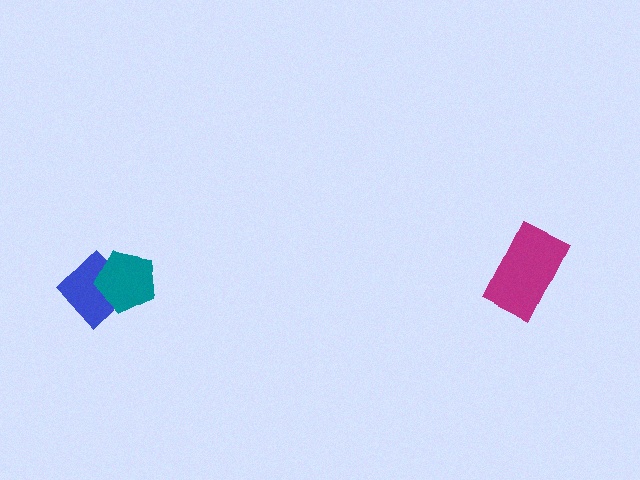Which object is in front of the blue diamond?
The teal pentagon is in front of the blue diamond.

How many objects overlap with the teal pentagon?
1 object overlaps with the teal pentagon.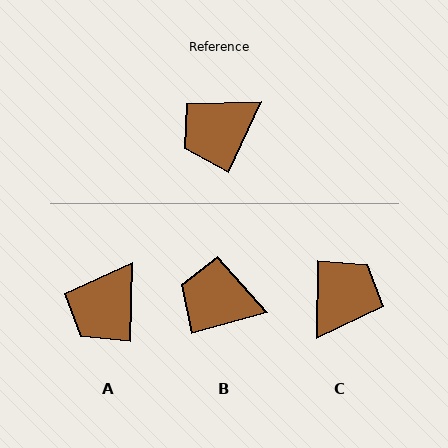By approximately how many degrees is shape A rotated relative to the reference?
Approximately 23 degrees counter-clockwise.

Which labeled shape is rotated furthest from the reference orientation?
C, about 156 degrees away.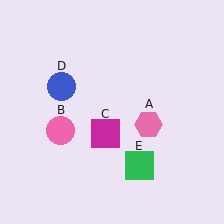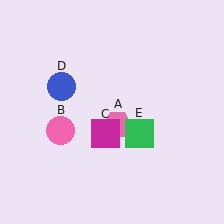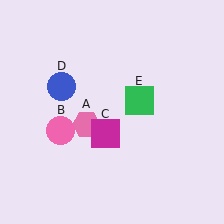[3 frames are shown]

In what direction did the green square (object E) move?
The green square (object E) moved up.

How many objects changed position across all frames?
2 objects changed position: pink hexagon (object A), green square (object E).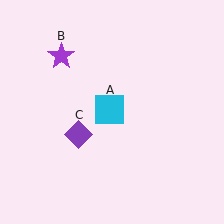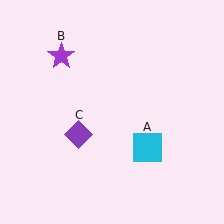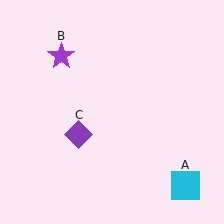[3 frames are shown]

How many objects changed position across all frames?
1 object changed position: cyan square (object A).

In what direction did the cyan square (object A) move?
The cyan square (object A) moved down and to the right.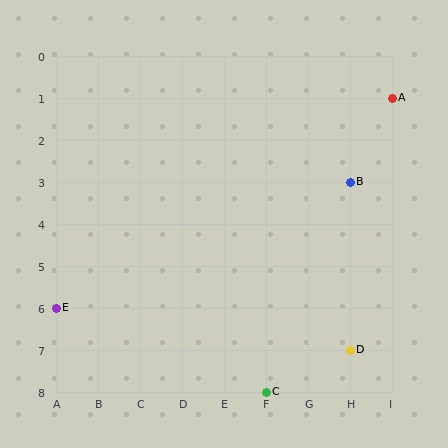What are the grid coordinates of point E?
Point E is at grid coordinates (A, 6).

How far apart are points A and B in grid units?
Points A and B are 1 column and 2 rows apart (about 2.2 grid units diagonally).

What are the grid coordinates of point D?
Point D is at grid coordinates (H, 7).